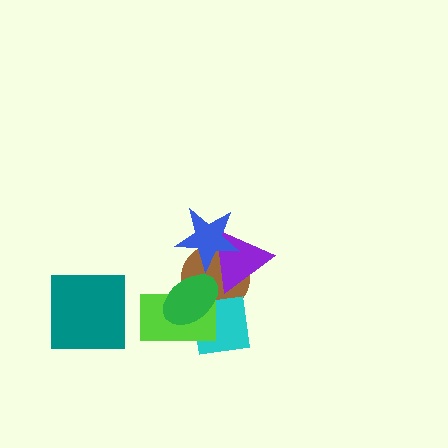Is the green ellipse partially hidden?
No, no other shape covers it.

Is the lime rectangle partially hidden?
Yes, it is partially covered by another shape.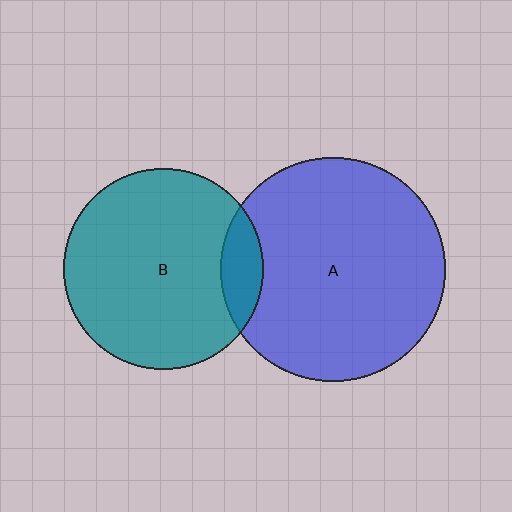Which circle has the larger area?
Circle A (blue).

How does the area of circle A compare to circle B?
Approximately 1.3 times.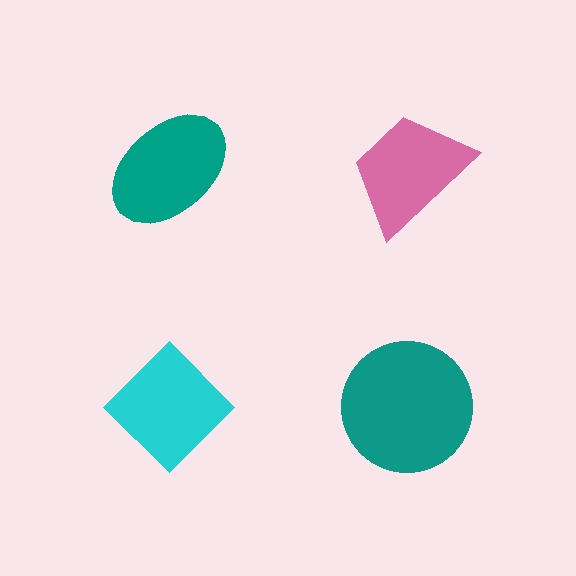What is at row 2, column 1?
A cyan diamond.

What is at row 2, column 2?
A teal circle.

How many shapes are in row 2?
2 shapes.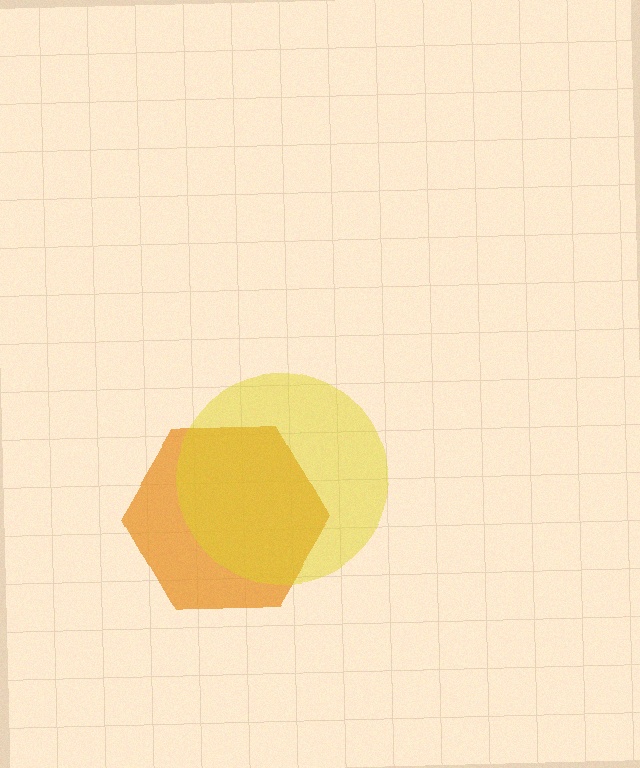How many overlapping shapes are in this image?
There are 2 overlapping shapes in the image.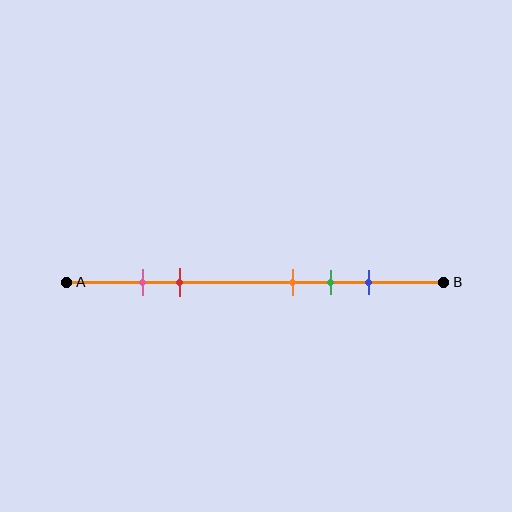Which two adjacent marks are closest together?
The pink and red marks are the closest adjacent pair.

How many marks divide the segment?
There are 5 marks dividing the segment.